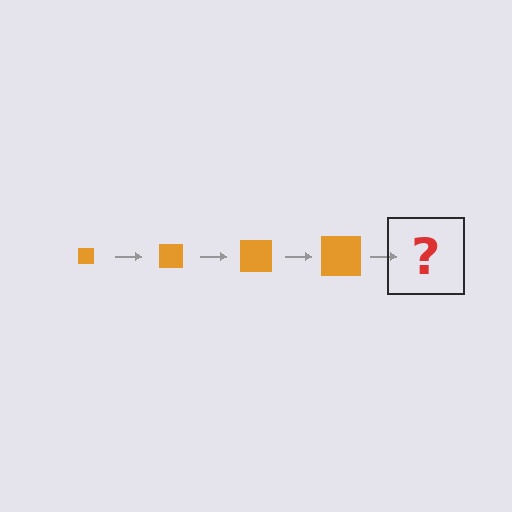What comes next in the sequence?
The next element should be an orange square, larger than the previous one.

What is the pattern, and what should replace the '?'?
The pattern is that the square gets progressively larger each step. The '?' should be an orange square, larger than the previous one.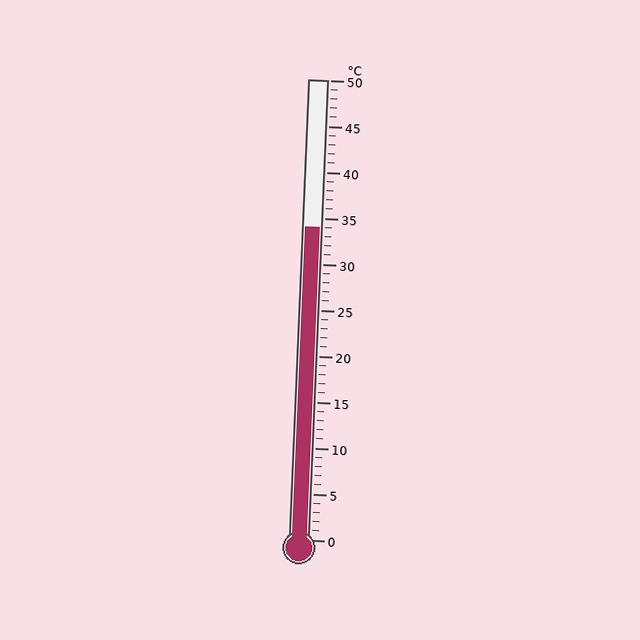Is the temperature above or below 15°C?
The temperature is above 15°C.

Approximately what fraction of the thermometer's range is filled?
The thermometer is filled to approximately 70% of its range.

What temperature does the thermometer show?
The thermometer shows approximately 34°C.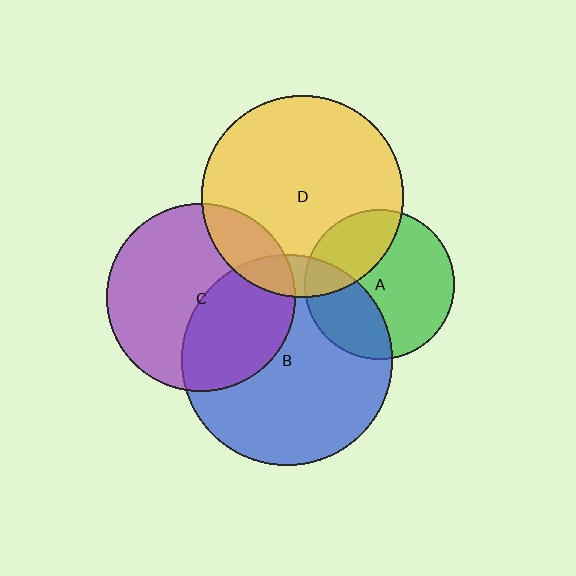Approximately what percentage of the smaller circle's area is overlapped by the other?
Approximately 10%.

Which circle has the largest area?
Circle B (blue).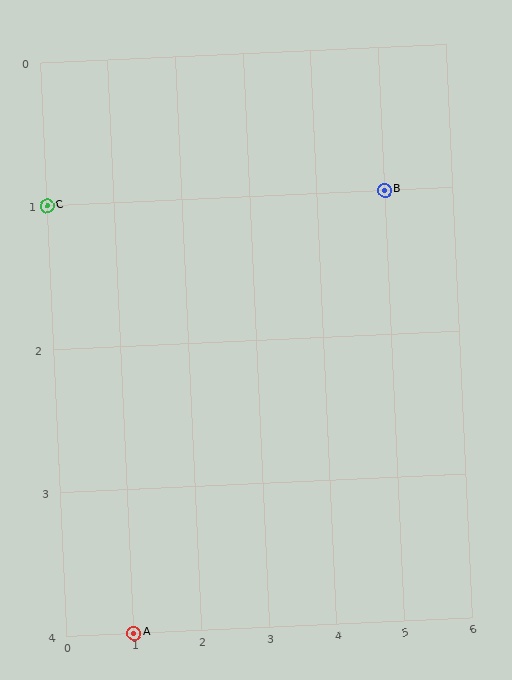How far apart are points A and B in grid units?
Points A and B are 4 columns and 3 rows apart (about 5.0 grid units diagonally).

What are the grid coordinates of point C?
Point C is at grid coordinates (0, 1).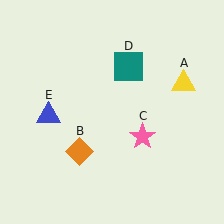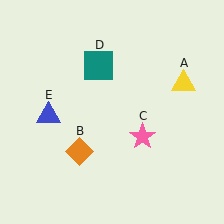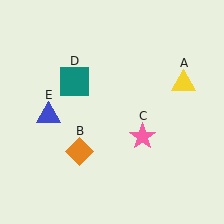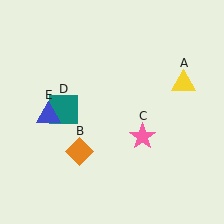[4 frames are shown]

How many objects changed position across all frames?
1 object changed position: teal square (object D).